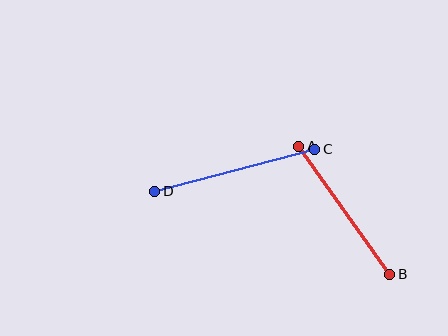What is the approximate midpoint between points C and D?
The midpoint is at approximately (235, 170) pixels.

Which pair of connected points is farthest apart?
Points C and D are farthest apart.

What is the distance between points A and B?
The distance is approximately 157 pixels.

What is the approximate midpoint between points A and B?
The midpoint is at approximately (344, 210) pixels.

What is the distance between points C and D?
The distance is approximately 166 pixels.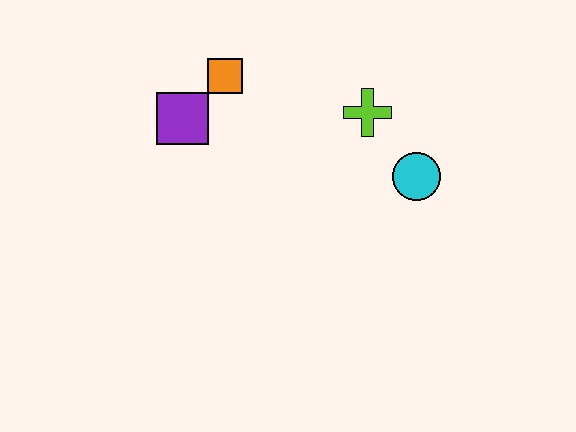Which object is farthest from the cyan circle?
The purple square is farthest from the cyan circle.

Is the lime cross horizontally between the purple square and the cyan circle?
Yes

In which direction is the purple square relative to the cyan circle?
The purple square is to the left of the cyan circle.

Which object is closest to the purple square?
The orange square is closest to the purple square.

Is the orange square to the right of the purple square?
Yes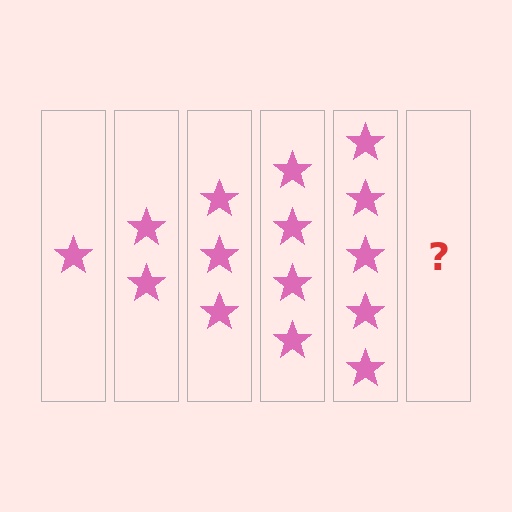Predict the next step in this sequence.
The next step is 6 stars.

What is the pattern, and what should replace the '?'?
The pattern is that each step adds one more star. The '?' should be 6 stars.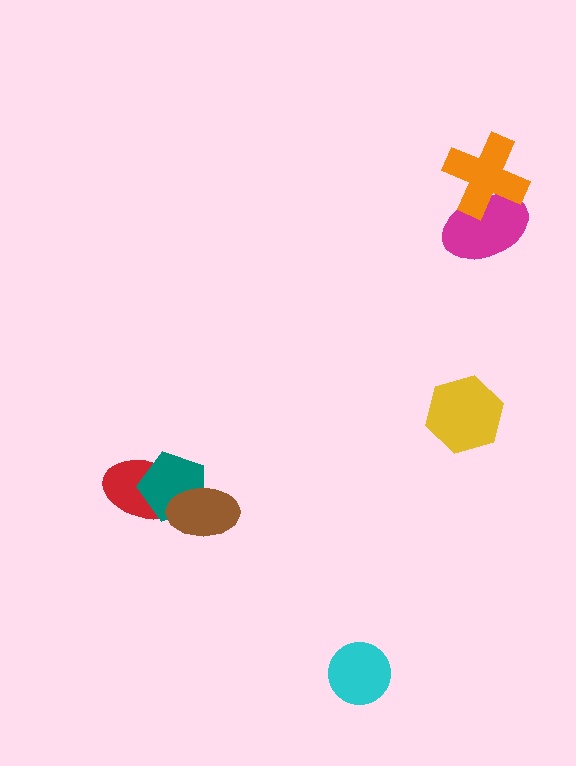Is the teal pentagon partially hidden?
Yes, it is partially covered by another shape.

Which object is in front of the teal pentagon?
The brown ellipse is in front of the teal pentagon.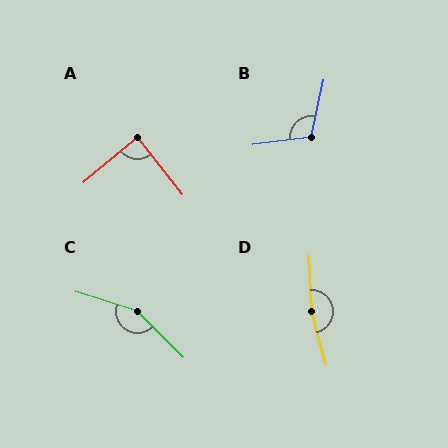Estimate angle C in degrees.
Approximately 152 degrees.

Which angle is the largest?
D, at approximately 167 degrees.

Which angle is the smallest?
A, at approximately 89 degrees.